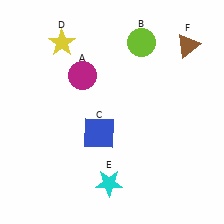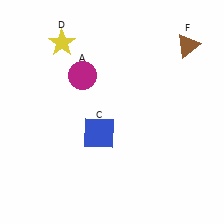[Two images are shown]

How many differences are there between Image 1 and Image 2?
There are 2 differences between the two images.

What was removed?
The cyan star (E), the lime circle (B) were removed in Image 2.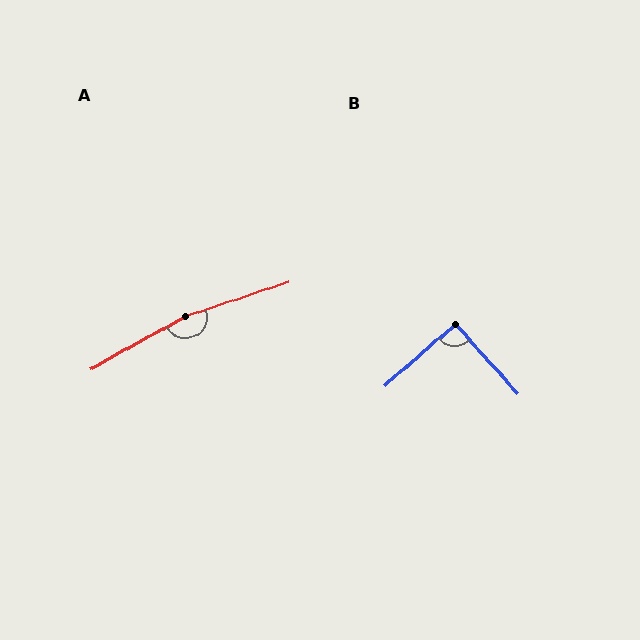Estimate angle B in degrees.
Approximately 91 degrees.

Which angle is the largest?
A, at approximately 170 degrees.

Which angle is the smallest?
B, at approximately 91 degrees.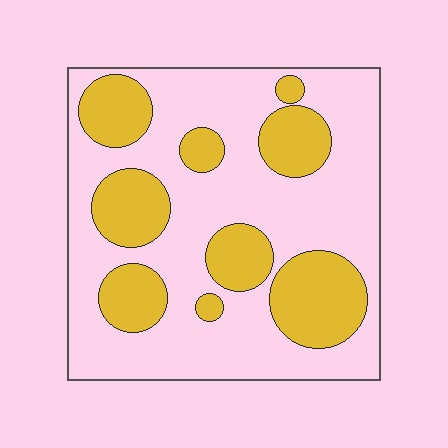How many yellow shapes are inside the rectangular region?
9.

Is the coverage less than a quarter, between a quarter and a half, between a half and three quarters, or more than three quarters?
Between a quarter and a half.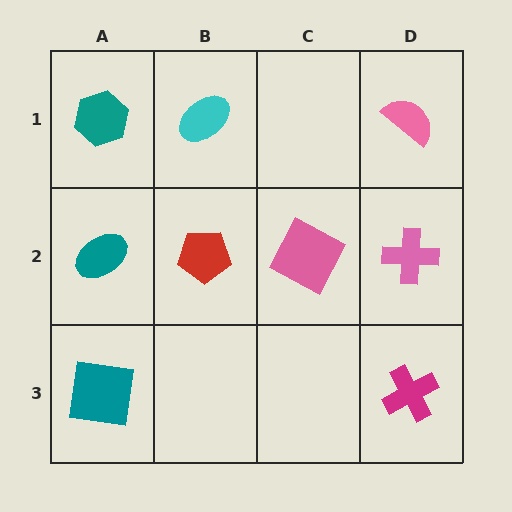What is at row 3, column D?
A magenta cross.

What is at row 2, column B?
A red pentagon.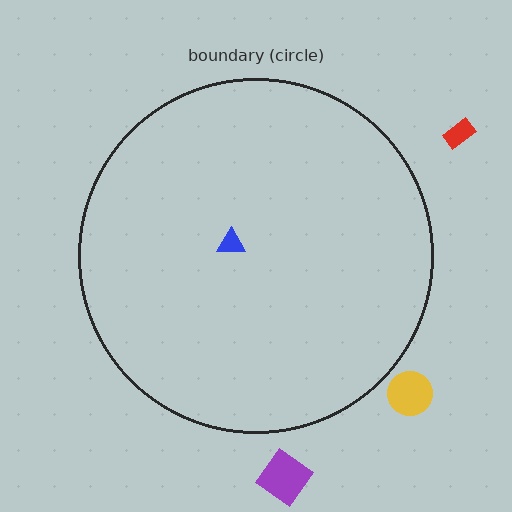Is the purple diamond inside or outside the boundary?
Outside.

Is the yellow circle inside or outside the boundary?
Outside.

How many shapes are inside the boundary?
1 inside, 3 outside.